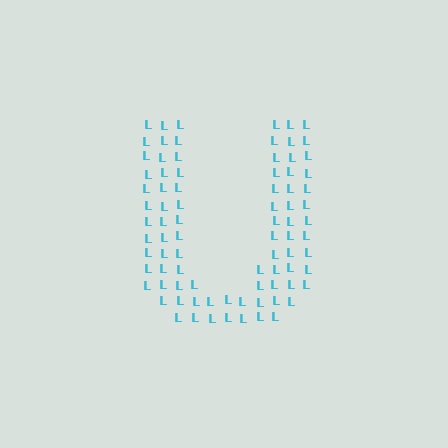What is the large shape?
The large shape is the letter U.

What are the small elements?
The small elements are letter L's.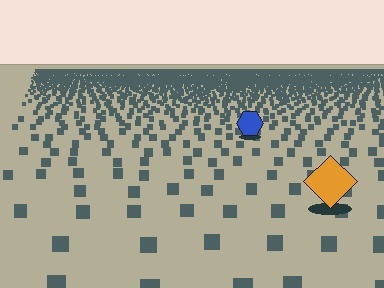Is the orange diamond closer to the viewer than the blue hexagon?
Yes. The orange diamond is closer — you can tell from the texture gradient: the ground texture is coarser near it.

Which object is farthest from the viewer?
The blue hexagon is farthest from the viewer. It appears smaller and the ground texture around it is denser.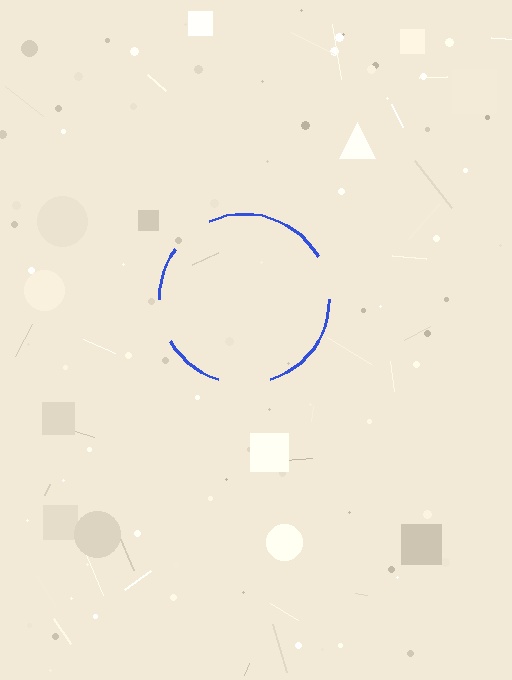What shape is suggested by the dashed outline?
The dashed outline suggests a circle.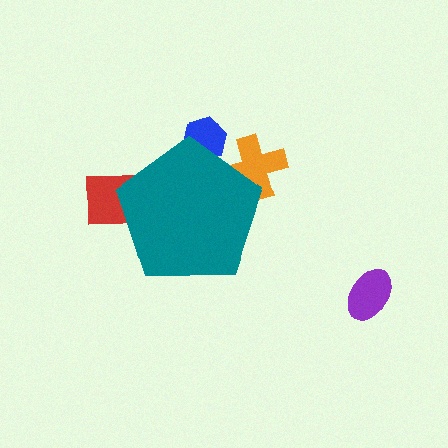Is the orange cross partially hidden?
Yes, the orange cross is partially hidden behind the teal pentagon.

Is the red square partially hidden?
Yes, the red square is partially hidden behind the teal pentagon.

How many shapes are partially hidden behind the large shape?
3 shapes are partially hidden.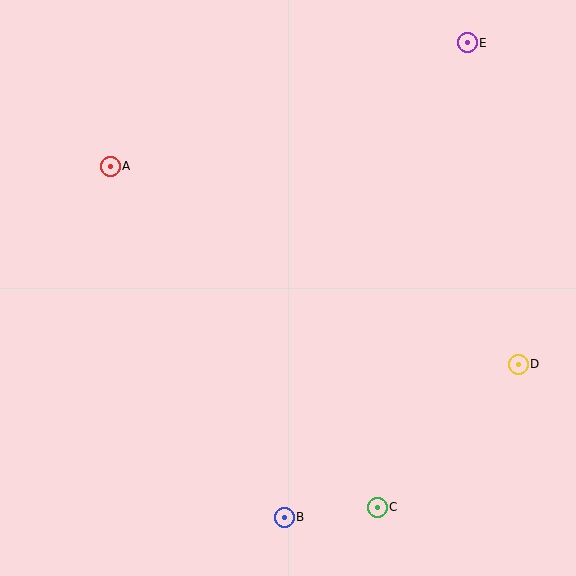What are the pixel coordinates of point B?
Point B is at (284, 517).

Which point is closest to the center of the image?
Point A at (110, 166) is closest to the center.